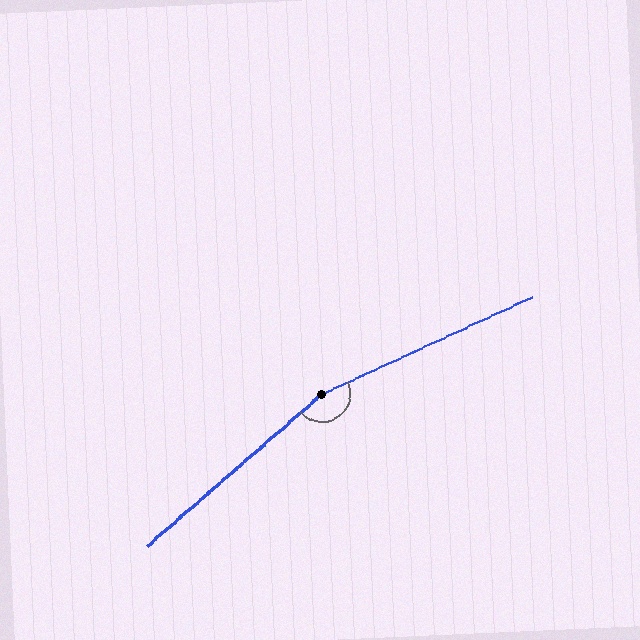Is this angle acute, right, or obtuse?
It is obtuse.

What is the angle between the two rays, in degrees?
Approximately 164 degrees.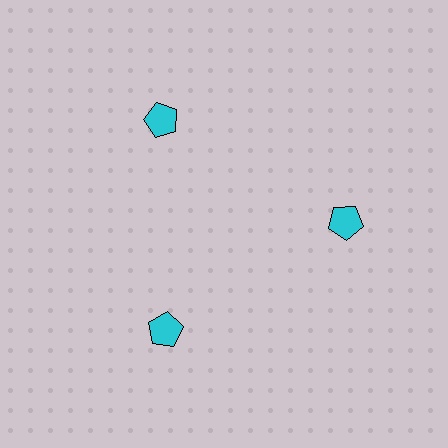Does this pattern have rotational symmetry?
Yes, this pattern has 3-fold rotational symmetry. It looks the same after rotating 120 degrees around the center.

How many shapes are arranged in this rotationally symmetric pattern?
There are 3 shapes, arranged in 3 groups of 1.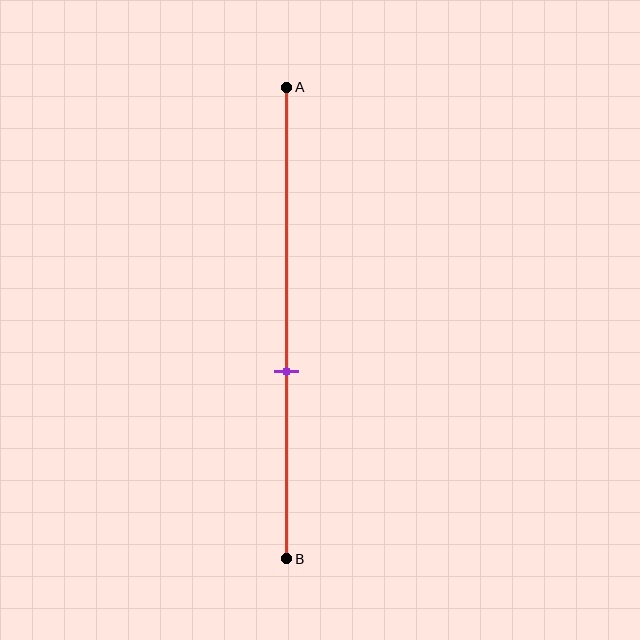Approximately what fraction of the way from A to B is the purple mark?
The purple mark is approximately 60% of the way from A to B.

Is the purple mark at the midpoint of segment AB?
No, the mark is at about 60% from A, not at the 50% midpoint.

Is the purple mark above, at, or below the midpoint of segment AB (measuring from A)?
The purple mark is below the midpoint of segment AB.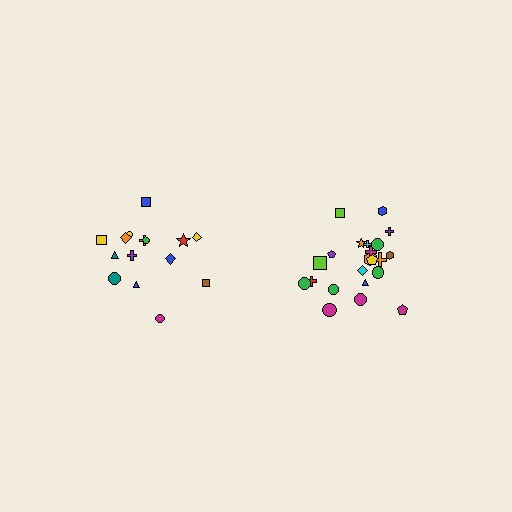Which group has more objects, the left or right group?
The right group.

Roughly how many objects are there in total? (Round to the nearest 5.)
Roughly 35 objects in total.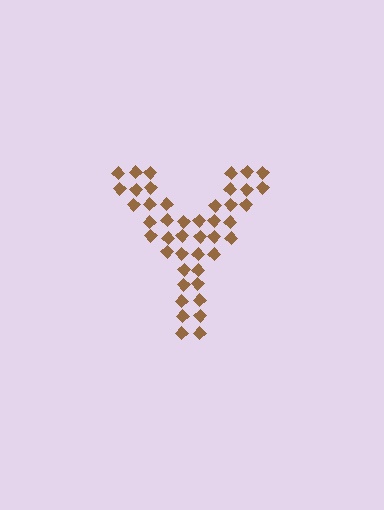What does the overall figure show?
The overall figure shows the letter Y.